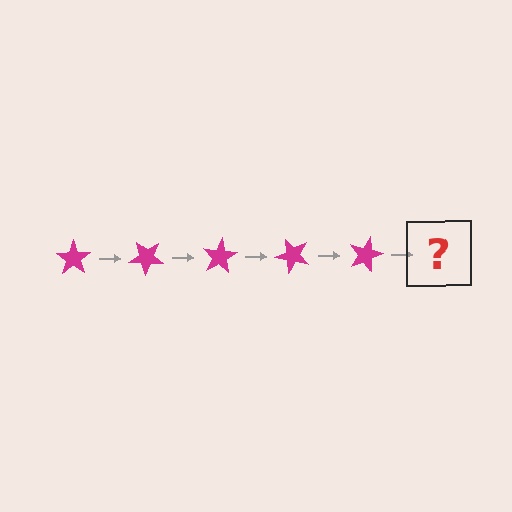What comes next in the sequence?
The next element should be a magenta star rotated 200 degrees.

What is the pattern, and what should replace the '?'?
The pattern is that the star rotates 40 degrees each step. The '?' should be a magenta star rotated 200 degrees.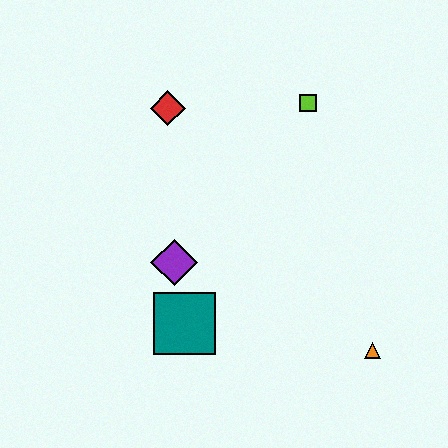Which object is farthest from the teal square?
The lime square is farthest from the teal square.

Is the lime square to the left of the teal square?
No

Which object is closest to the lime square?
The red diamond is closest to the lime square.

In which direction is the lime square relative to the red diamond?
The lime square is to the right of the red diamond.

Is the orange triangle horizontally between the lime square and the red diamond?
No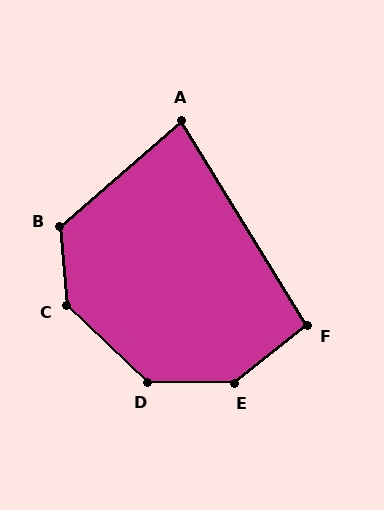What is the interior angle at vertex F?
Approximately 97 degrees (obtuse).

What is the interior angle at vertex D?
Approximately 137 degrees (obtuse).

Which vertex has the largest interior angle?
E, at approximately 141 degrees.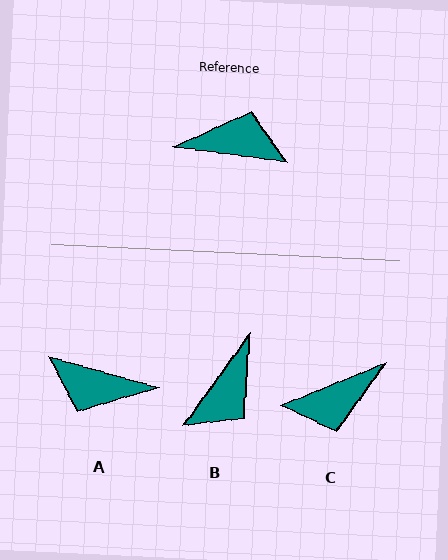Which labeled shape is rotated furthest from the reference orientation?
A, about 172 degrees away.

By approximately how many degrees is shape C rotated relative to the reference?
Approximately 150 degrees clockwise.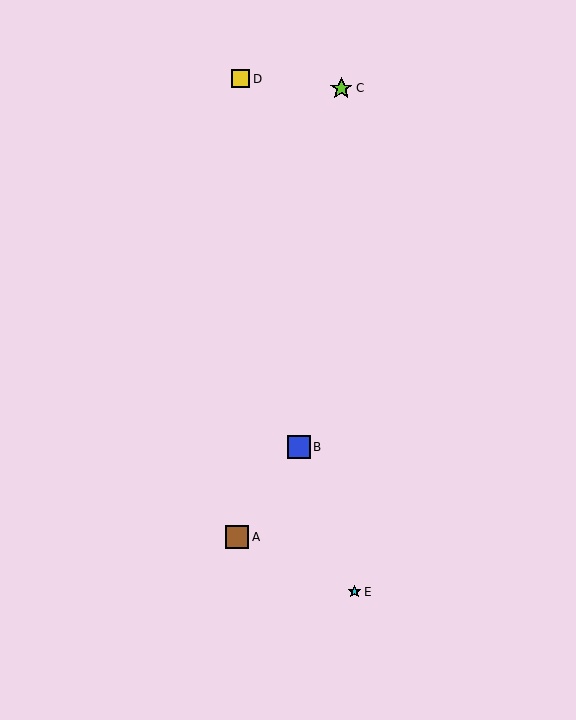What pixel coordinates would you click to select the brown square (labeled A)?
Click at (237, 537) to select the brown square A.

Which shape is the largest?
The brown square (labeled A) is the largest.